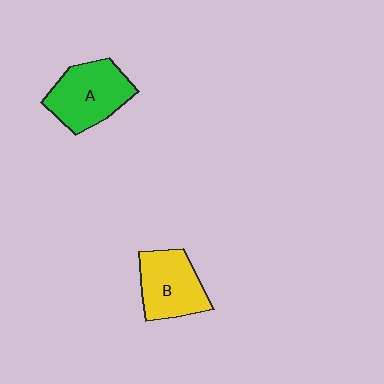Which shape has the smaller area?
Shape B (yellow).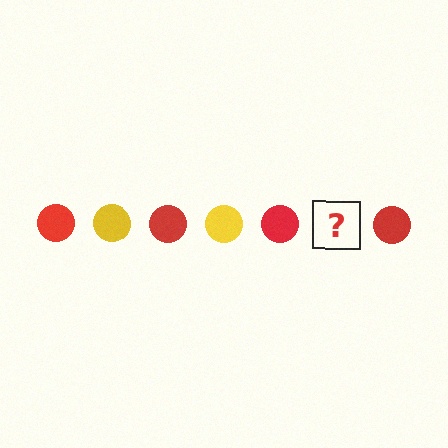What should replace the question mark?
The question mark should be replaced with a yellow circle.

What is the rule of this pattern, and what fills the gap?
The rule is that the pattern cycles through red, yellow circles. The gap should be filled with a yellow circle.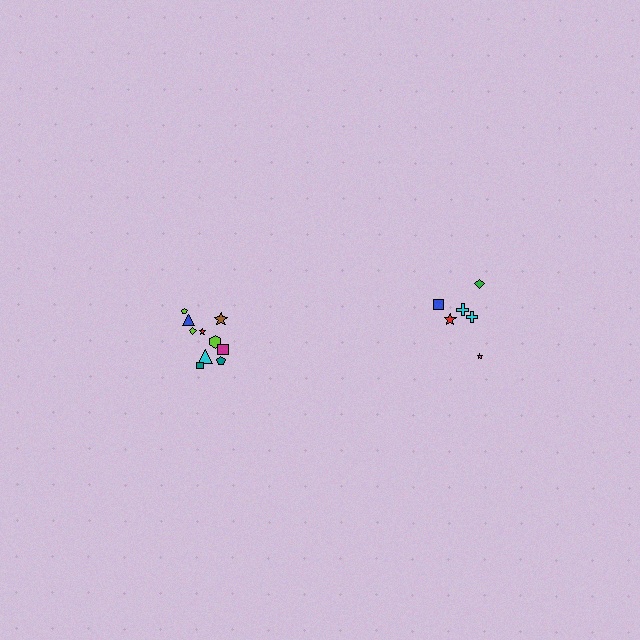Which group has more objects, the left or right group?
The left group.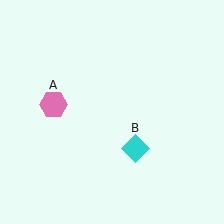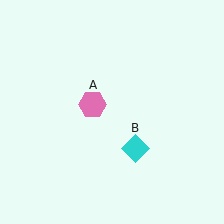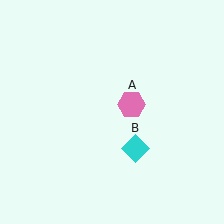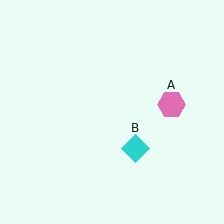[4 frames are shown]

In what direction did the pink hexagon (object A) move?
The pink hexagon (object A) moved right.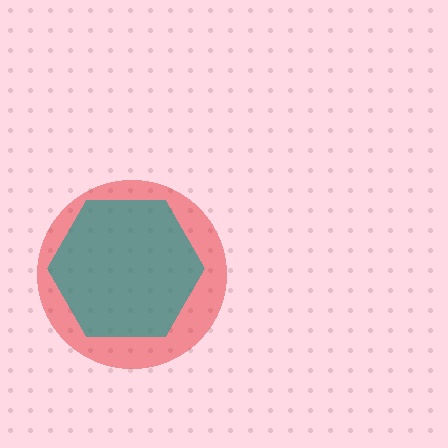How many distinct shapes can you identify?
There are 2 distinct shapes: a red circle, a teal hexagon.